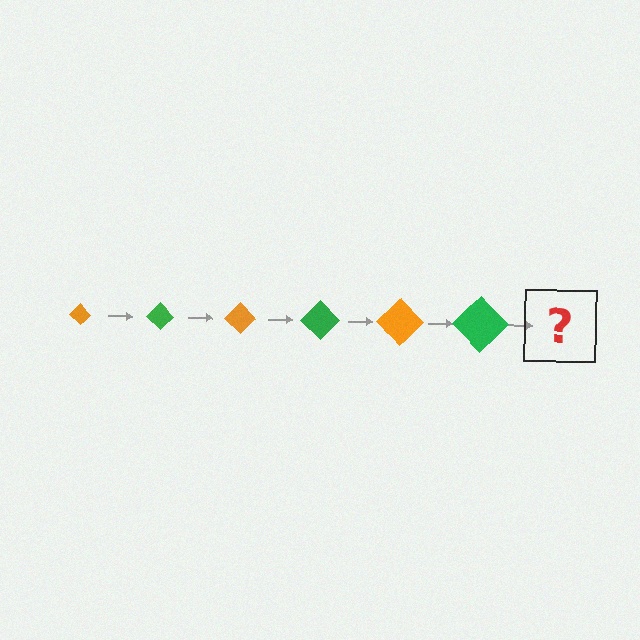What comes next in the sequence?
The next element should be an orange diamond, larger than the previous one.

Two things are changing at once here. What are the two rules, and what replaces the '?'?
The two rules are that the diamond grows larger each step and the color cycles through orange and green. The '?' should be an orange diamond, larger than the previous one.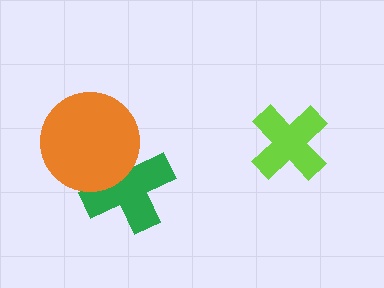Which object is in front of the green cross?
The orange circle is in front of the green cross.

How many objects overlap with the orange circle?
1 object overlaps with the orange circle.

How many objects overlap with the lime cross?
0 objects overlap with the lime cross.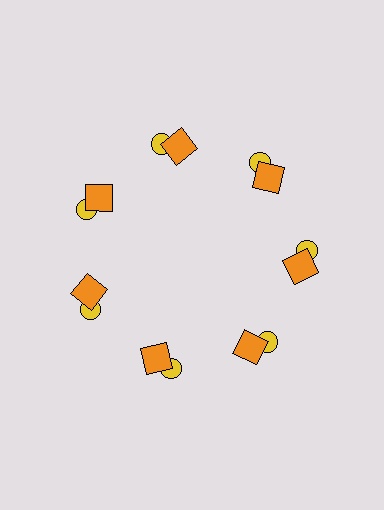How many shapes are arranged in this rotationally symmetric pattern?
There are 14 shapes, arranged in 7 groups of 2.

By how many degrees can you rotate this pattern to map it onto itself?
The pattern maps onto itself every 51 degrees of rotation.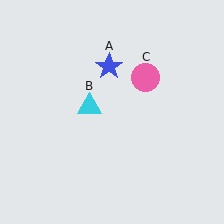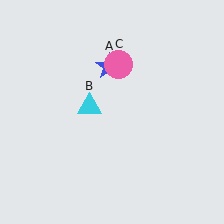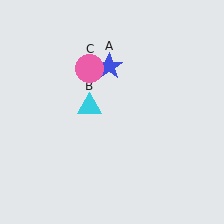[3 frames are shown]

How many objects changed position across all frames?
1 object changed position: pink circle (object C).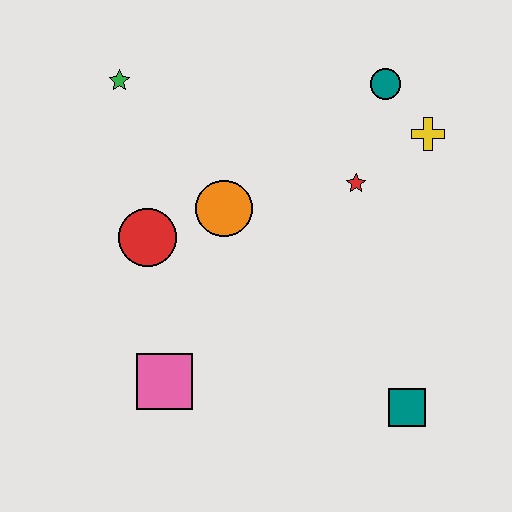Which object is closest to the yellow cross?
The teal circle is closest to the yellow cross.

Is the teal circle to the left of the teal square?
Yes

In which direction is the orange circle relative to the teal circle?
The orange circle is to the left of the teal circle.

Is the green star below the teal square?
No